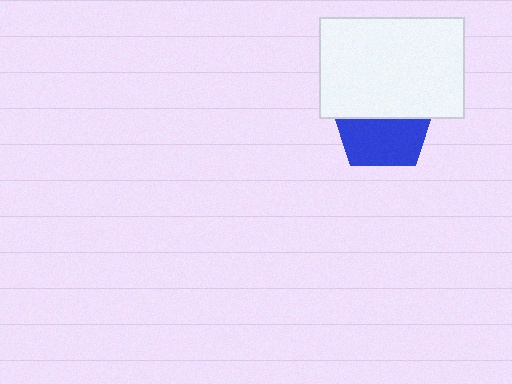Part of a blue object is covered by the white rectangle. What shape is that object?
It is a pentagon.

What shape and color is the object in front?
The object in front is a white rectangle.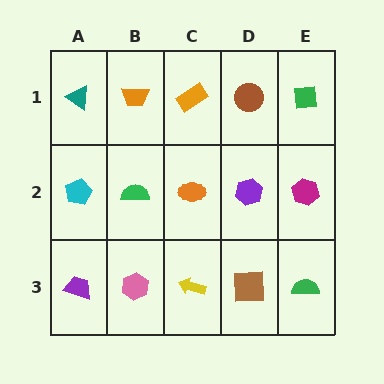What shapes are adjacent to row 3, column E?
A magenta hexagon (row 2, column E), a brown square (row 3, column D).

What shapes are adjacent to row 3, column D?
A purple hexagon (row 2, column D), a yellow arrow (row 3, column C), a green semicircle (row 3, column E).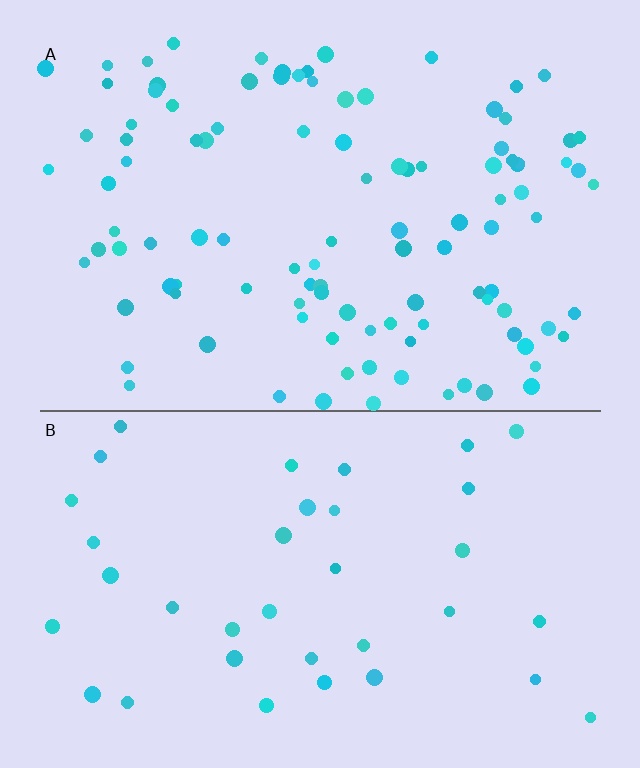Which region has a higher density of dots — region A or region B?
A (the top).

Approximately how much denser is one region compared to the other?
Approximately 2.9× — region A over region B.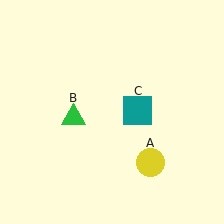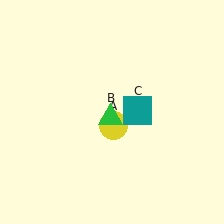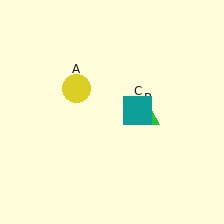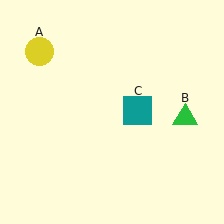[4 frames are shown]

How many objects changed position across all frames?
2 objects changed position: yellow circle (object A), green triangle (object B).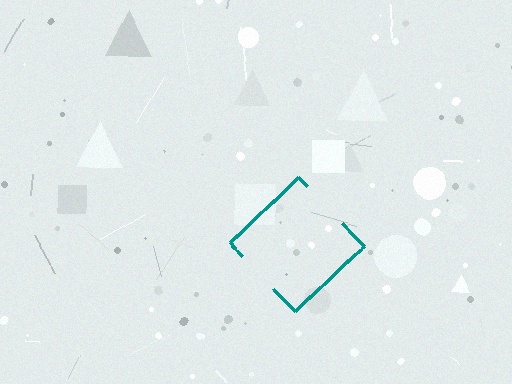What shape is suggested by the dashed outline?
The dashed outline suggests a diamond.